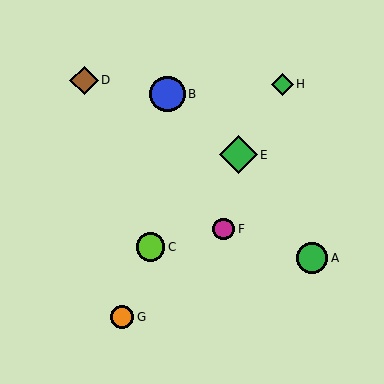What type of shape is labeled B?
Shape B is a blue circle.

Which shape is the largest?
The green diamond (labeled E) is the largest.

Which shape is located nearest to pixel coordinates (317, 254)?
The green circle (labeled A) at (312, 258) is nearest to that location.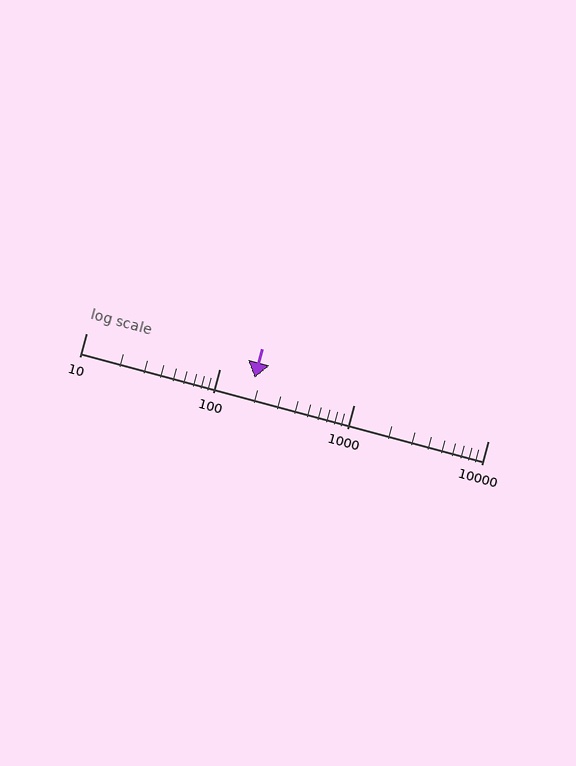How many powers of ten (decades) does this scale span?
The scale spans 3 decades, from 10 to 10000.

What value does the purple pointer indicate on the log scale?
The pointer indicates approximately 180.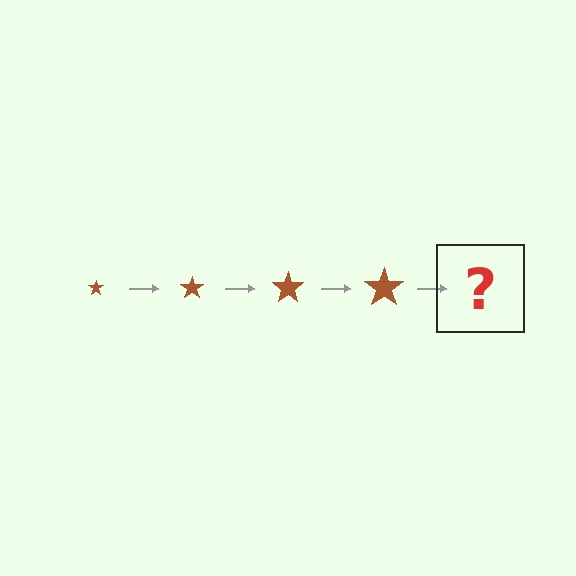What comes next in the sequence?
The next element should be a brown star, larger than the previous one.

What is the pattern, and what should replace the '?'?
The pattern is that the star gets progressively larger each step. The '?' should be a brown star, larger than the previous one.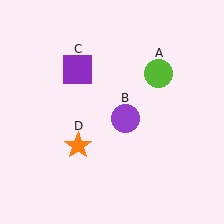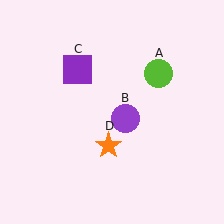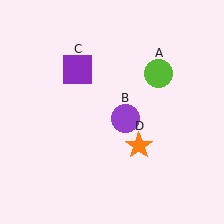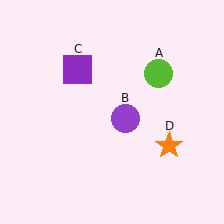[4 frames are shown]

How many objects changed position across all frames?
1 object changed position: orange star (object D).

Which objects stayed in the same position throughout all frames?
Lime circle (object A) and purple circle (object B) and purple square (object C) remained stationary.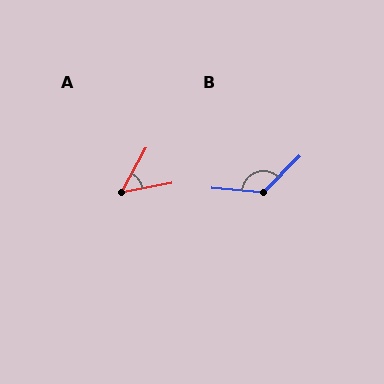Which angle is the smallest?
A, at approximately 50 degrees.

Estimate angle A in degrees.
Approximately 50 degrees.